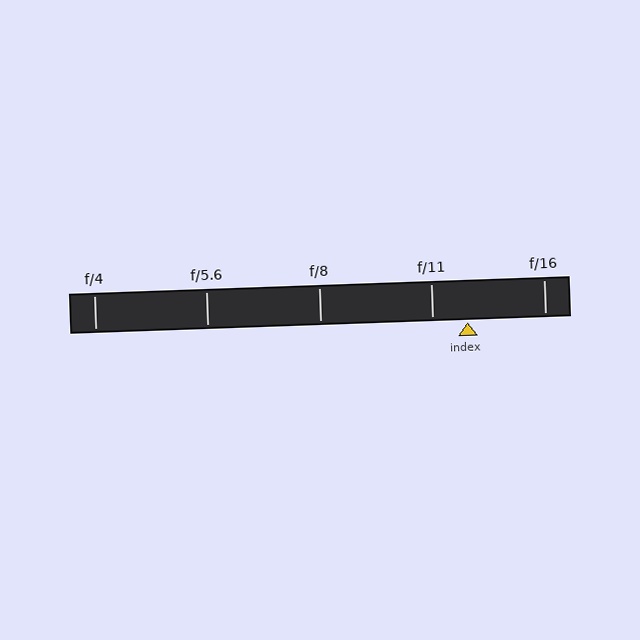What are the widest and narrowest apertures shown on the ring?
The widest aperture shown is f/4 and the narrowest is f/16.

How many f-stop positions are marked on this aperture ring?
There are 5 f-stop positions marked.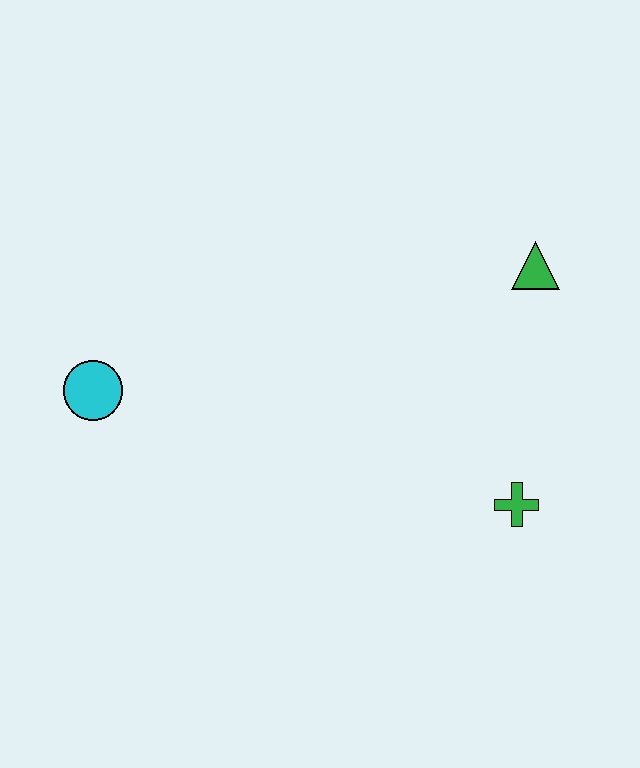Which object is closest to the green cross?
The green triangle is closest to the green cross.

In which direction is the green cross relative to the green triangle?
The green cross is below the green triangle.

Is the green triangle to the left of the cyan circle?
No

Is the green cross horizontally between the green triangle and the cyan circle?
Yes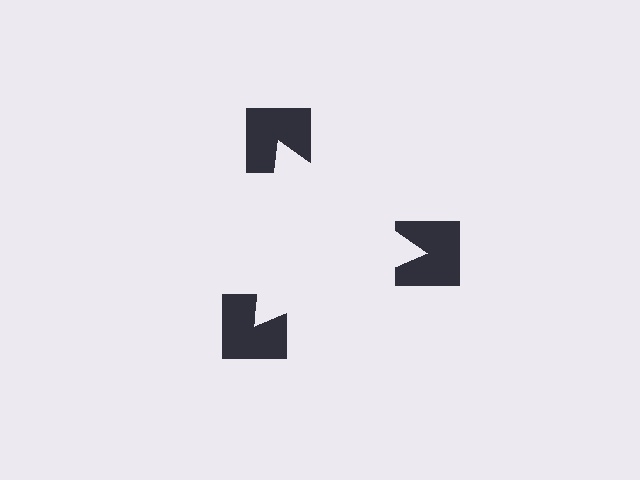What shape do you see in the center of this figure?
An illusory triangle — its edges are inferred from the aligned wedge cuts in the notched squares, not physically drawn.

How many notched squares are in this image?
There are 3 — one at each vertex of the illusory triangle.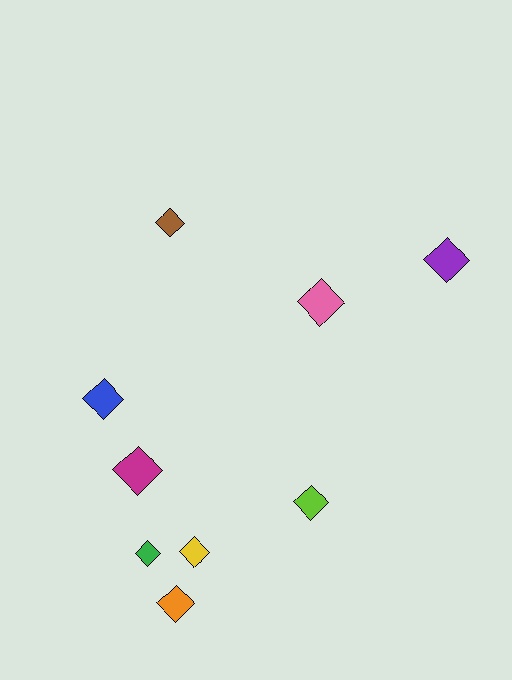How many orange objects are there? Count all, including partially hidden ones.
There is 1 orange object.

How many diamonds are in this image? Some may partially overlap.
There are 9 diamonds.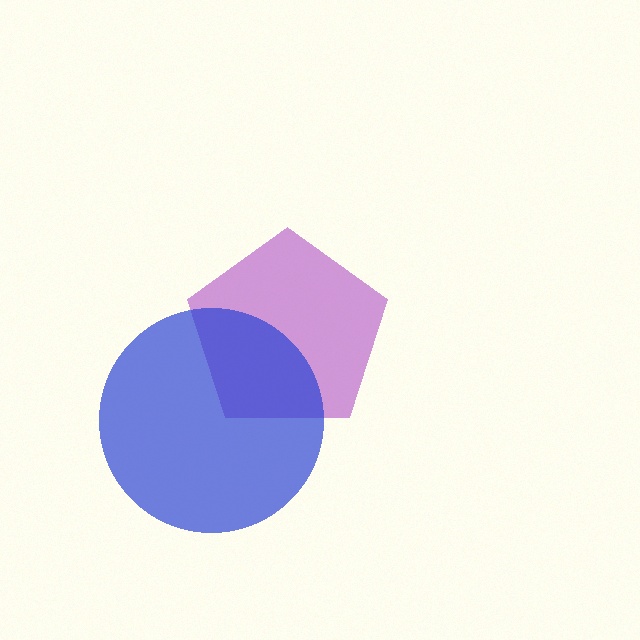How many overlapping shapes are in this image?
There are 2 overlapping shapes in the image.